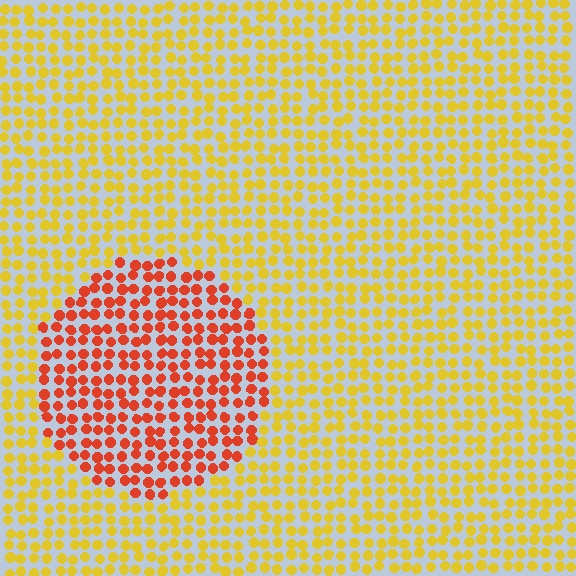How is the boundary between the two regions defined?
The boundary is defined purely by a slight shift in hue (about 44 degrees). Spacing, size, and orientation are identical on both sides.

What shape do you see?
I see a circle.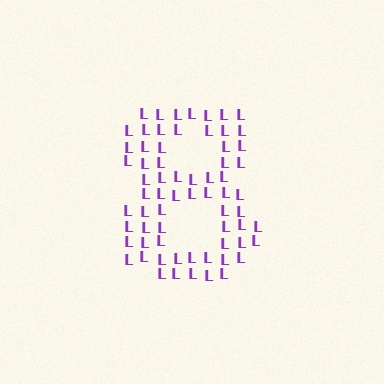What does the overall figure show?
The overall figure shows the digit 8.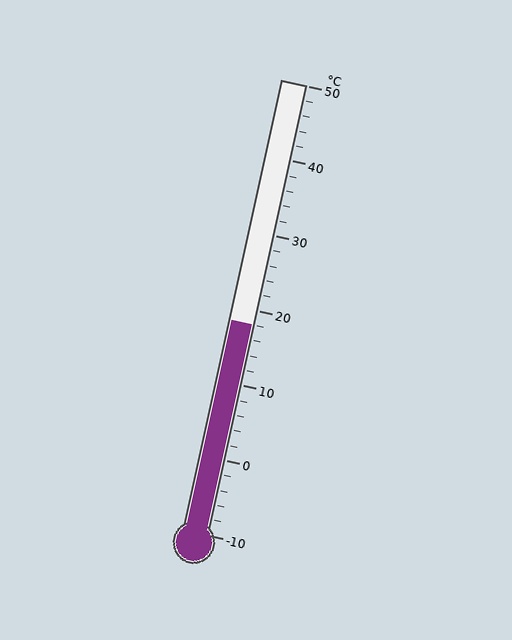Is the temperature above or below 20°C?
The temperature is below 20°C.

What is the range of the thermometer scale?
The thermometer scale ranges from -10°C to 50°C.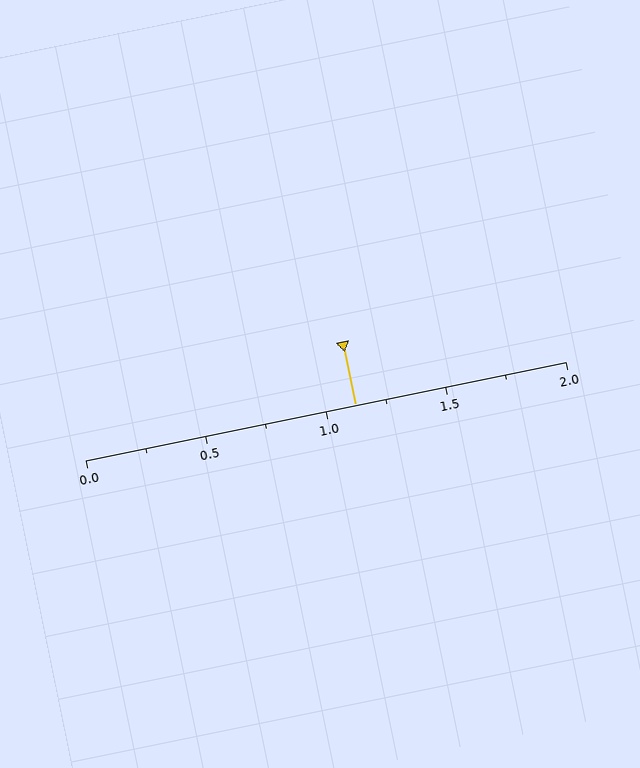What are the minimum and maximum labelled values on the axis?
The axis runs from 0.0 to 2.0.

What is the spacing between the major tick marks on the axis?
The major ticks are spaced 0.5 apart.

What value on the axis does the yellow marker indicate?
The marker indicates approximately 1.12.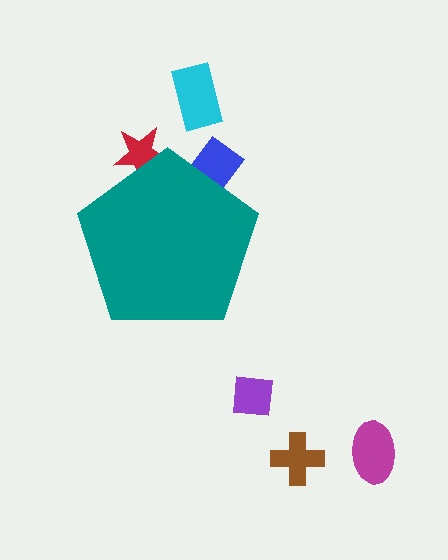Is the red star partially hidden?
Yes, the red star is partially hidden behind the teal pentagon.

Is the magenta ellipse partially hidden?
No, the magenta ellipse is fully visible.